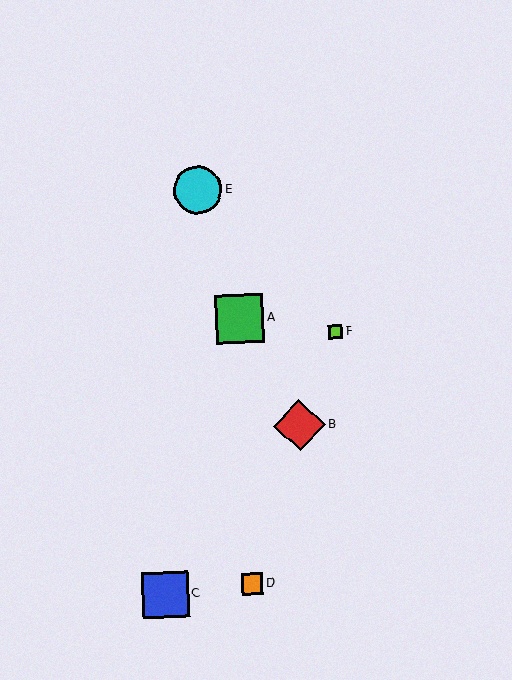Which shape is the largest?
The red diamond (labeled B) is the largest.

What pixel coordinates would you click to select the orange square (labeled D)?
Click at (252, 584) to select the orange square D.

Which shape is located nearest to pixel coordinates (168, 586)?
The blue square (labeled C) at (165, 595) is nearest to that location.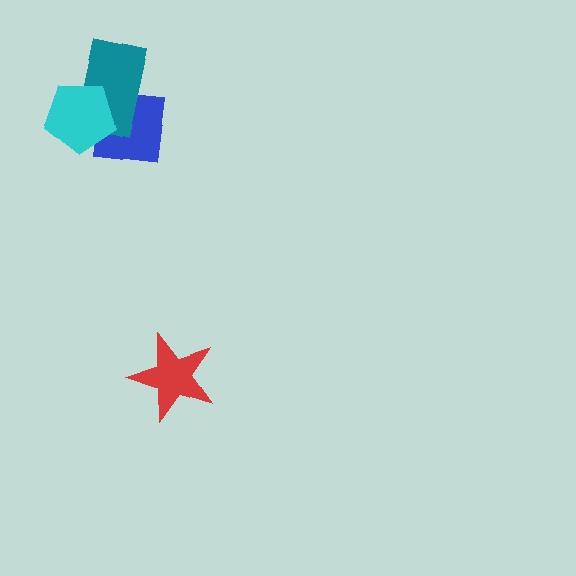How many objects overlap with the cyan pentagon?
2 objects overlap with the cyan pentagon.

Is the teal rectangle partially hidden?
Yes, it is partially covered by another shape.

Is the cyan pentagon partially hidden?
No, no other shape covers it.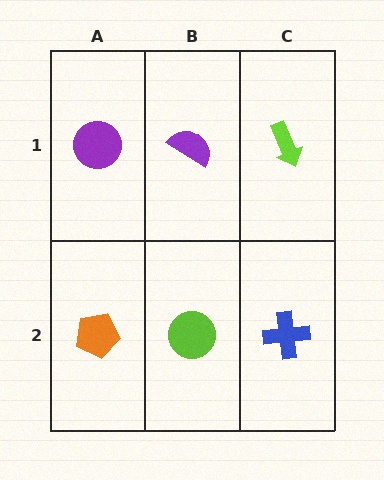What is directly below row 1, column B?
A lime circle.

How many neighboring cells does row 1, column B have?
3.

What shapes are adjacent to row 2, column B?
A purple semicircle (row 1, column B), an orange pentagon (row 2, column A), a blue cross (row 2, column C).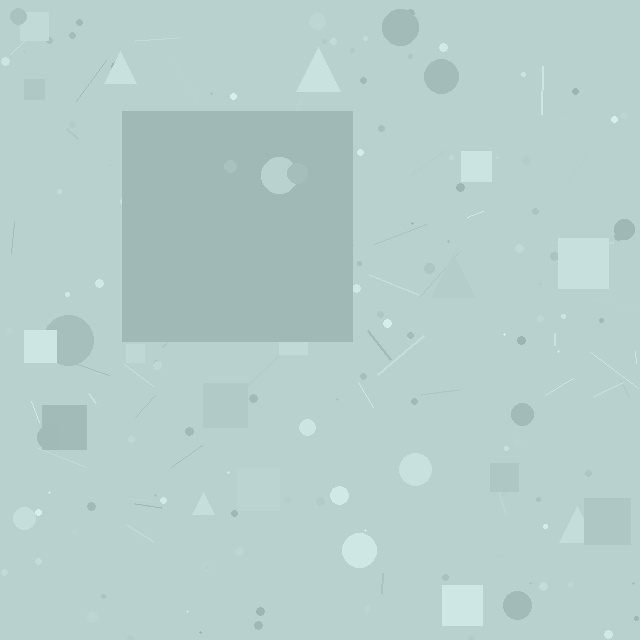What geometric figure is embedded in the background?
A square is embedded in the background.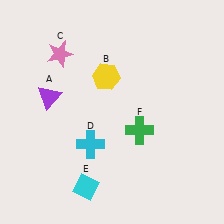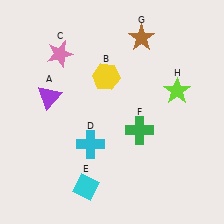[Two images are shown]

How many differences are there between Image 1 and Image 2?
There are 2 differences between the two images.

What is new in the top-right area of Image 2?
A brown star (G) was added in the top-right area of Image 2.